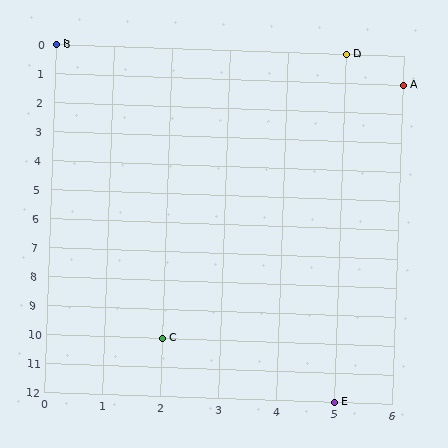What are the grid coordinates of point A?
Point A is at grid coordinates (6, 1).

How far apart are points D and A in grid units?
Points D and A are 1 column and 1 row apart (about 1.4 grid units diagonally).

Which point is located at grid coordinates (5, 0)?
Point D is at (5, 0).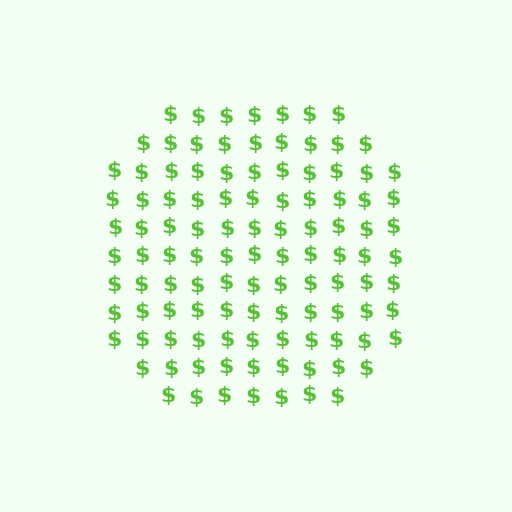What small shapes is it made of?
It is made of small dollar signs.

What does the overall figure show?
The overall figure shows a circle.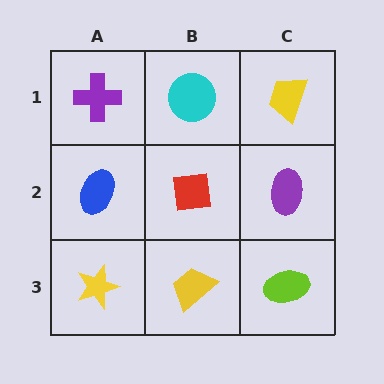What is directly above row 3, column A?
A blue ellipse.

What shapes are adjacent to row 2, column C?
A yellow trapezoid (row 1, column C), a lime ellipse (row 3, column C), a red square (row 2, column B).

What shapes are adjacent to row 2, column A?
A purple cross (row 1, column A), a yellow star (row 3, column A), a red square (row 2, column B).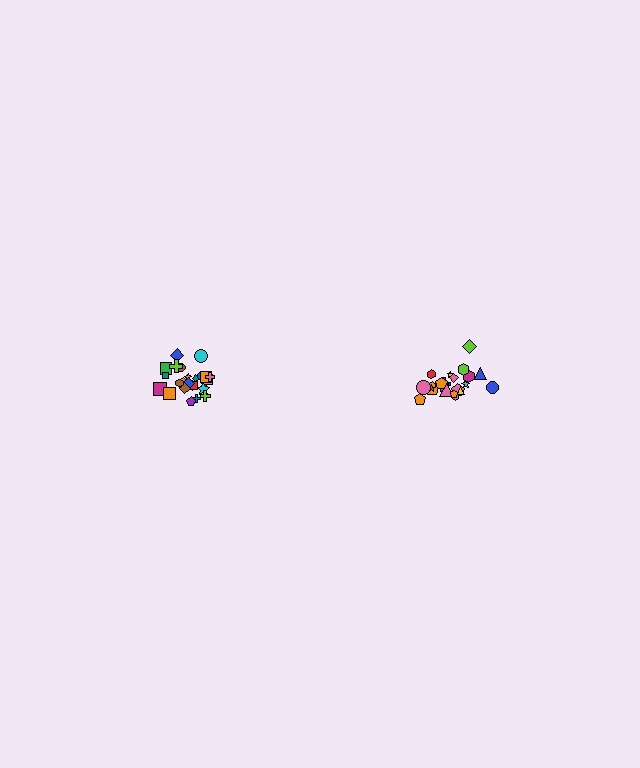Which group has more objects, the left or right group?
The left group.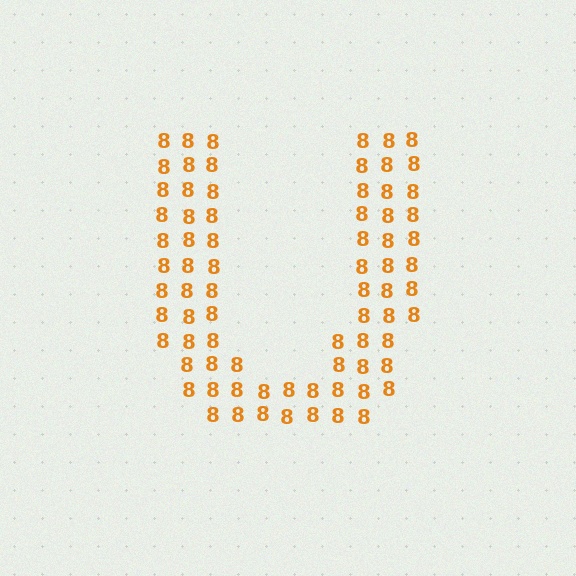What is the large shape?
The large shape is the letter U.